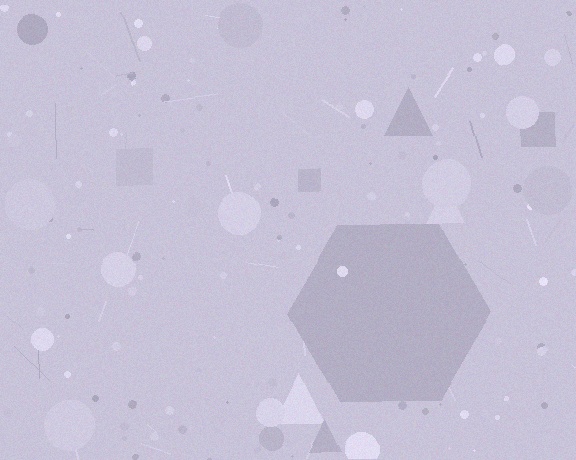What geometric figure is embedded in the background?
A hexagon is embedded in the background.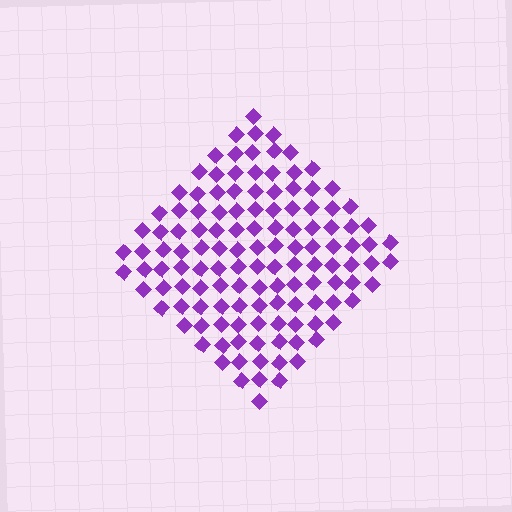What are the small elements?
The small elements are diamonds.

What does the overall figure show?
The overall figure shows a diamond.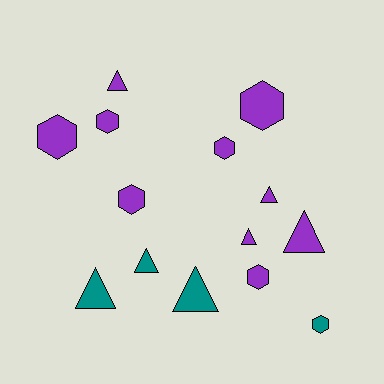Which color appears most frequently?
Purple, with 10 objects.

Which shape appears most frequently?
Hexagon, with 7 objects.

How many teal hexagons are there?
There is 1 teal hexagon.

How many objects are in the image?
There are 14 objects.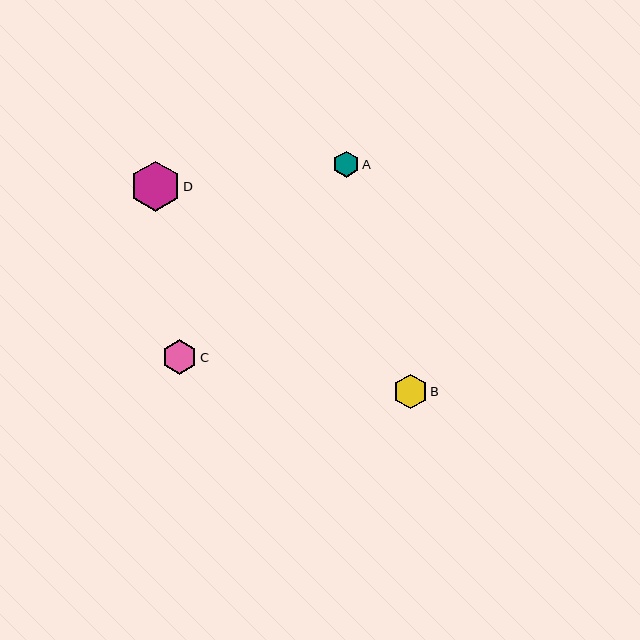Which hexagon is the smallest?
Hexagon A is the smallest with a size of approximately 26 pixels.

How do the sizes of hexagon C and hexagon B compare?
Hexagon C and hexagon B are approximately the same size.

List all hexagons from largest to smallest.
From largest to smallest: D, C, B, A.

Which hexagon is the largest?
Hexagon D is the largest with a size of approximately 50 pixels.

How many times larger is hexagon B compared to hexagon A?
Hexagon B is approximately 1.3 times the size of hexagon A.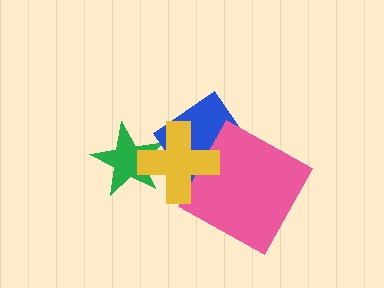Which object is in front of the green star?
The yellow cross is in front of the green star.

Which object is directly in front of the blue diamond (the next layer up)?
The pink square is directly in front of the blue diamond.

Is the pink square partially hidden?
Yes, it is partially covered by another shape.